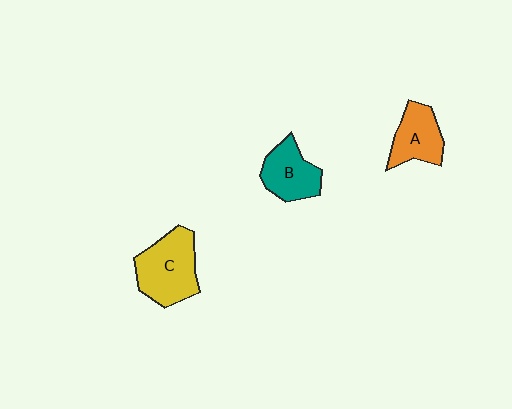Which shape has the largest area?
Shape C (yellow).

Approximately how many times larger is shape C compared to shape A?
Approximately 1.5 times.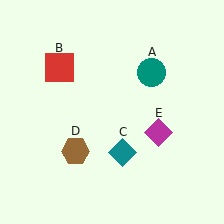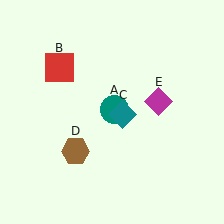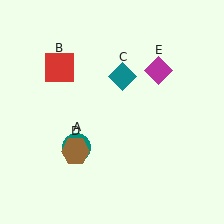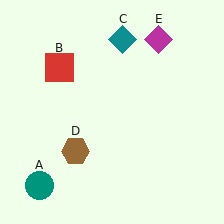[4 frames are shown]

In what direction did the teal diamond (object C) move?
The teal diamond (object C) moved up.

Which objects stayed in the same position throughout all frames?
Red square (object B) and brown hexagon (object D) remained stationary.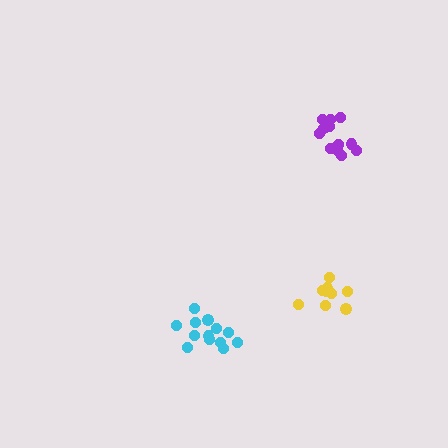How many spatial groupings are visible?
There are 3 spatial groupings.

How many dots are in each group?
Group 1: 13 dots, Group 2: 9 dots, Group 3: 12 dots (34 total).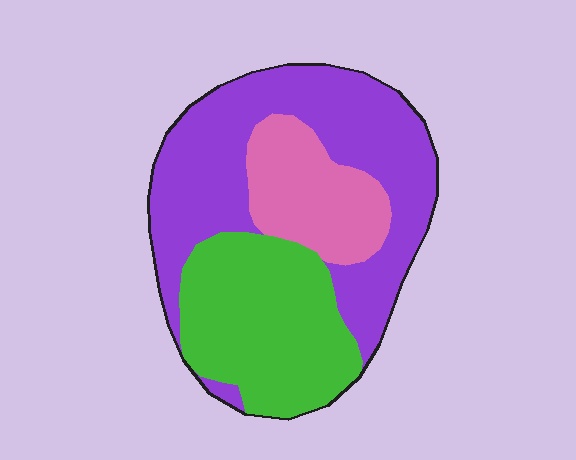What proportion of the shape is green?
Green covers 33% of the shape.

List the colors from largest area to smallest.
From largest to smallest: purple, green, pink.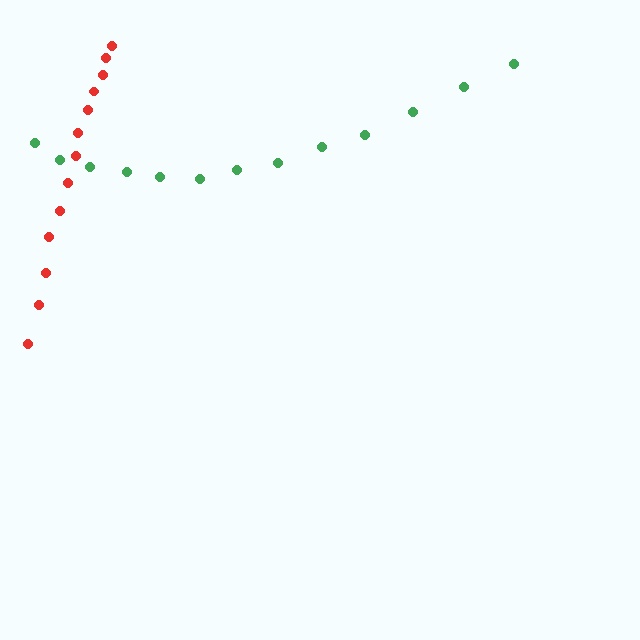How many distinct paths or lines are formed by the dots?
There are 2 distinct paths.